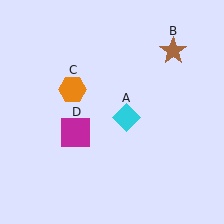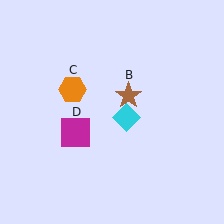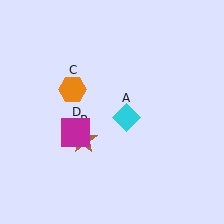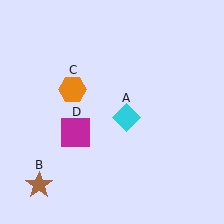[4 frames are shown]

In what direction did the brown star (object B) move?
The brown star (object B) moved down and to the left.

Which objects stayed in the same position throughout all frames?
Cyan diamond (object A) and orange hexagon (object C) and magenta square (object D) remained stationary.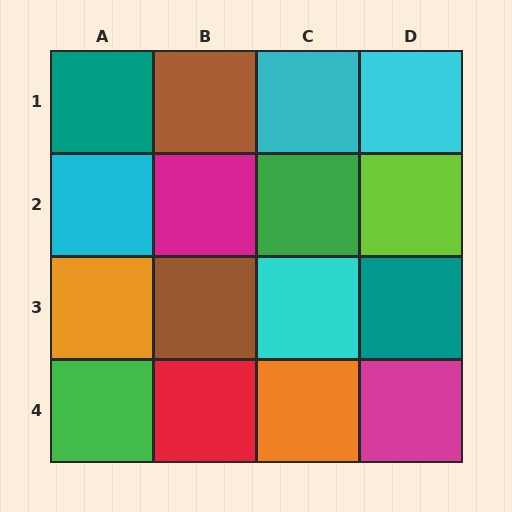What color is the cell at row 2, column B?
Magenta.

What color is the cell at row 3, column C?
Cyan.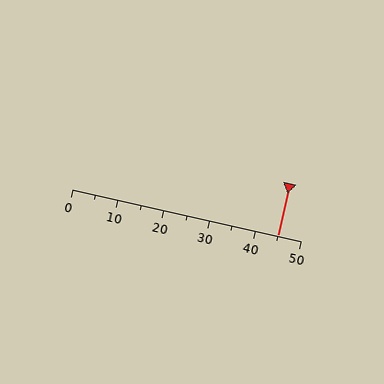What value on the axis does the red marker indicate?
The marker indicates approximately 45.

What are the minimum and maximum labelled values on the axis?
The axis runs from 0 to 50.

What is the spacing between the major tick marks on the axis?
The major ticks are spaced 10 apart.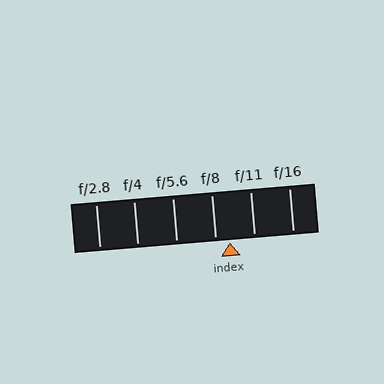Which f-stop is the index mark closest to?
The index mark is closest to f/8.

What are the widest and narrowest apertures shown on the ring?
The widest aperture shown is f/2.8 and the narrowest is f/16.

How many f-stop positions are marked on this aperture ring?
There are 6 f-stop positions marked.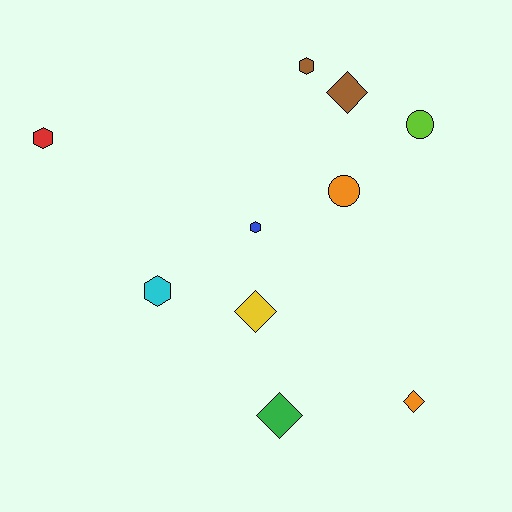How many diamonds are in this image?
There are 4 diamonds.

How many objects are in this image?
There are 10 objects.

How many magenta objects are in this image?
There are no magenta objects.